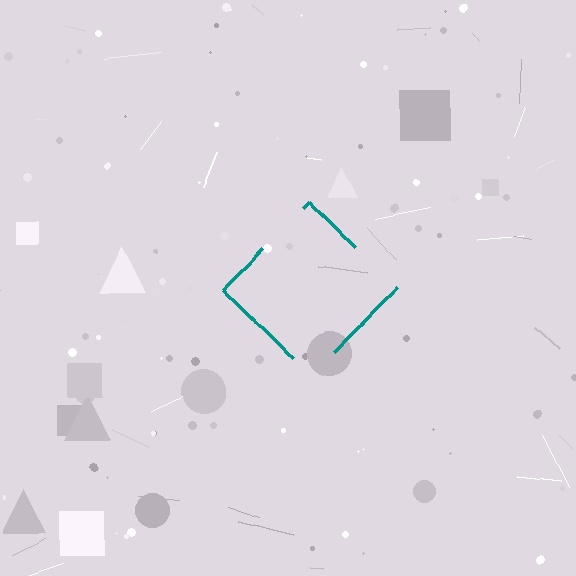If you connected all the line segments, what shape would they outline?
They would outline a diamond.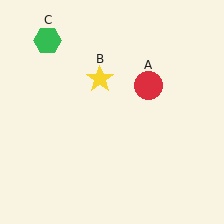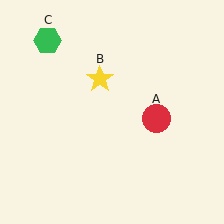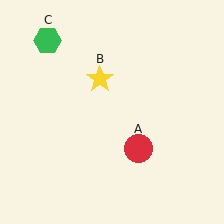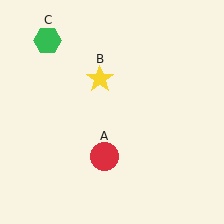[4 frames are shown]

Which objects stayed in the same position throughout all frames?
Yellow star (object B) and green hexagon (object C) remained stationary.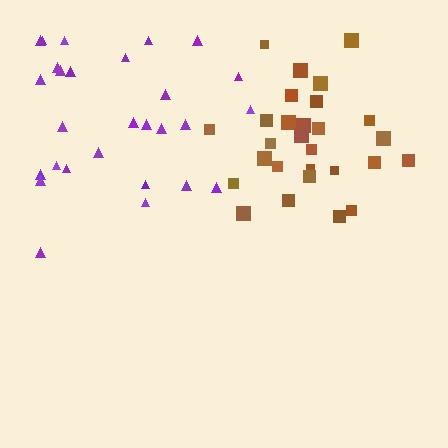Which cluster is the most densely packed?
Brown.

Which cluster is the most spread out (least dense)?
Purple.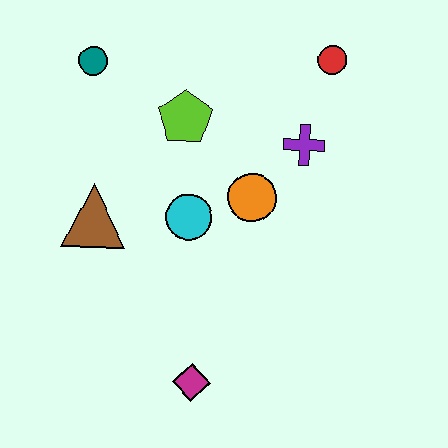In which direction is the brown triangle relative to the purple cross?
The brown triangle is to the left of the purple cross.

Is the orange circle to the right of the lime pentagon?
Yes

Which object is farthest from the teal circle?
The magenta diamond is farthest from the teal circle.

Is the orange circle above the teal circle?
No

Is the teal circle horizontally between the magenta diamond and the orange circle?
No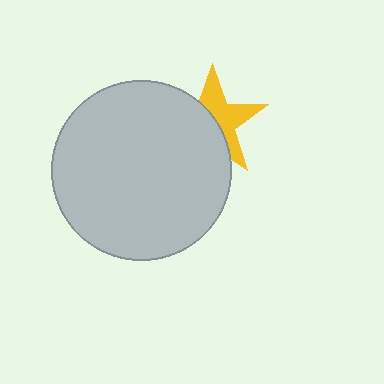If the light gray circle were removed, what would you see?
You would see the complete yellow star.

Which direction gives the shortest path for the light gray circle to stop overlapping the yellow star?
Moving toward the lower-left gives the shortest separation.